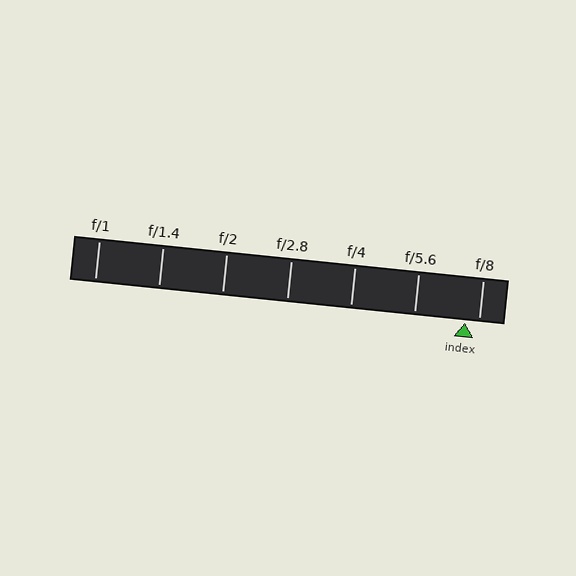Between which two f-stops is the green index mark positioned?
The index mark is between f/5.6 and f/8.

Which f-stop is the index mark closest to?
The index mark is closest to f/8.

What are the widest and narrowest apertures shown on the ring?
The widest aperture shown is f/1 and the narrowest is f/8.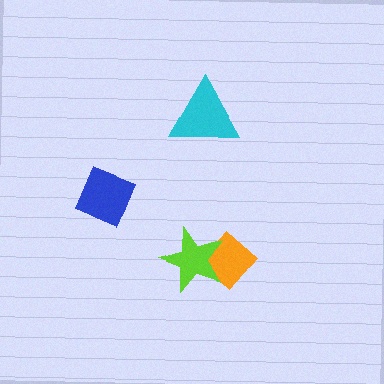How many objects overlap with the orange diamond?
1 object overlaps with the orange diamond.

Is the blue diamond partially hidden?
No, no other shape covers it.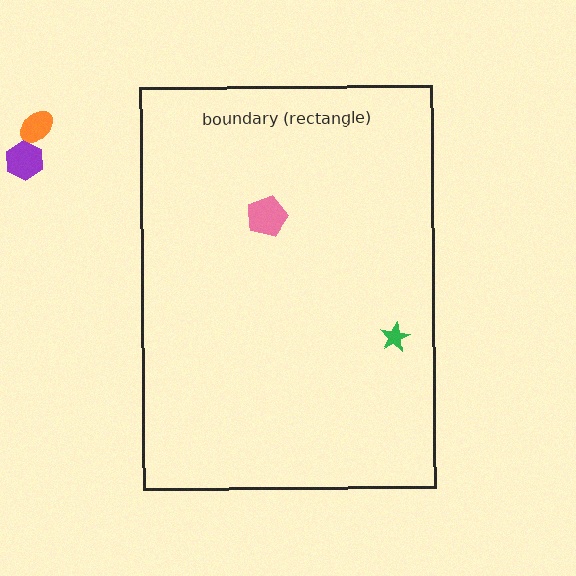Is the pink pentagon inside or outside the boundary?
Inside.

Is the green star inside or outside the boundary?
Inside.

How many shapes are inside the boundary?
2 inside, 2 outside.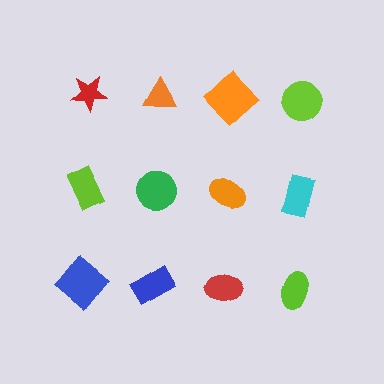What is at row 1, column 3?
An orange diamond.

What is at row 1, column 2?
An orange triangle.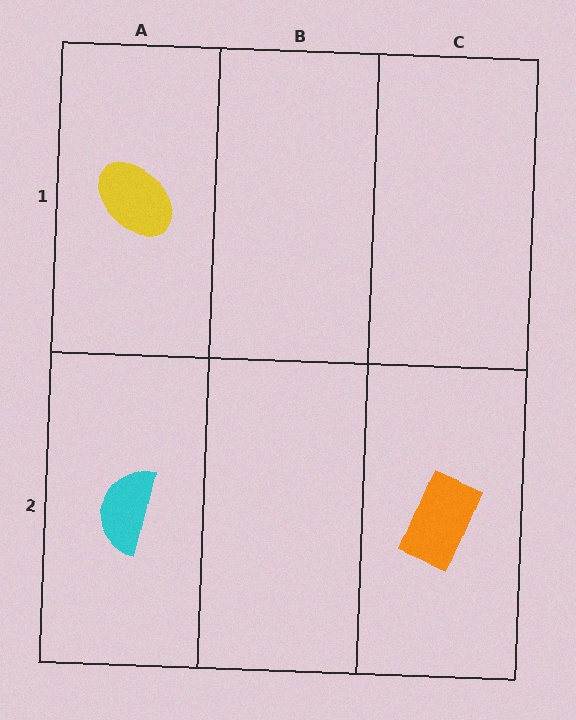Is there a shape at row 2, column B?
No, that cell is empty.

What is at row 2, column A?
A cyan semicircle.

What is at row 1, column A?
A yellow ellipse.